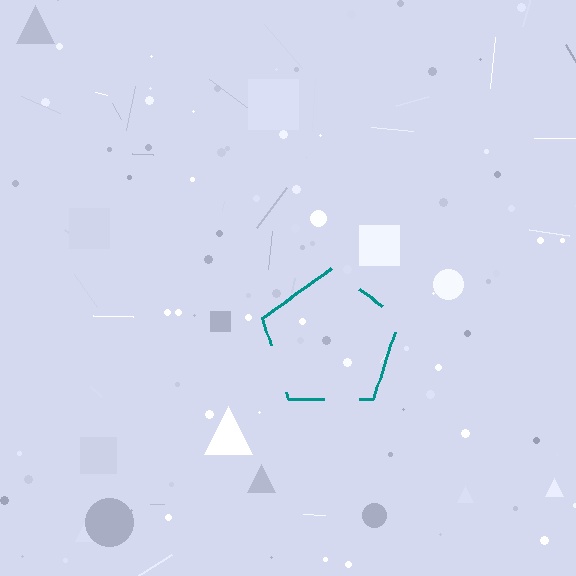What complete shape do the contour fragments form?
The contour fragments form a pentagon.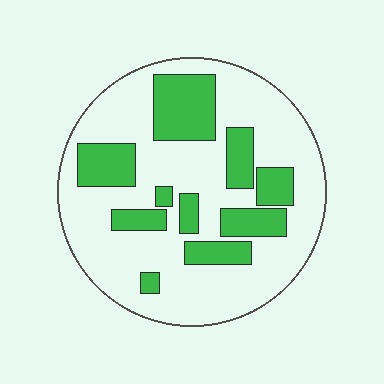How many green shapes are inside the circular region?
10.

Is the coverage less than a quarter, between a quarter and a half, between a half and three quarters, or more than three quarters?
Between a quarter and a half.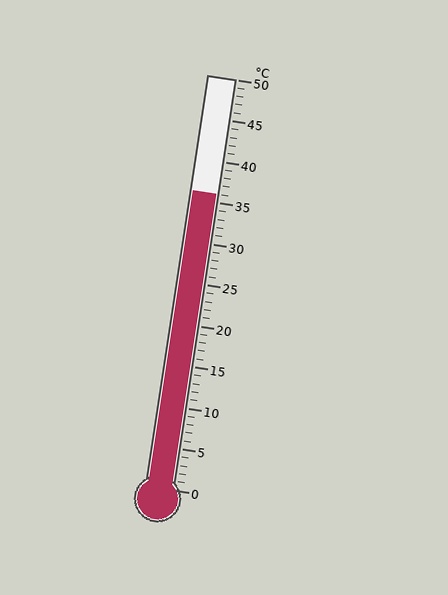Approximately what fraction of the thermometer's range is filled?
The thermometer is filled to approximately 70% of its range.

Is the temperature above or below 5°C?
The temperature is above 5°C.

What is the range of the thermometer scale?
The thermometer scale ranges from 0°C to 50°C.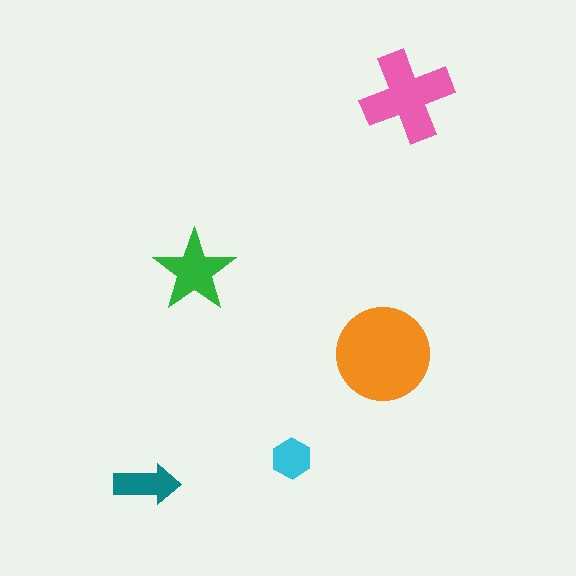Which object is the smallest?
The cyan hexagon.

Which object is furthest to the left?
The teal arrow is leftmost.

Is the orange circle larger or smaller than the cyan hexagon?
Larger.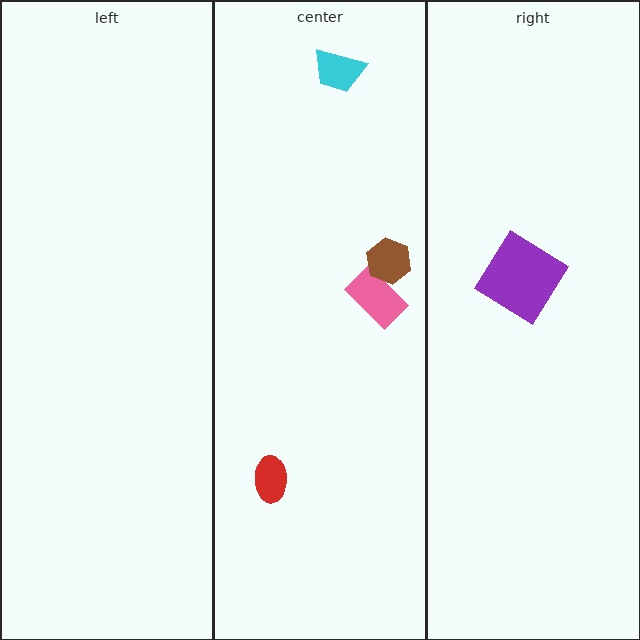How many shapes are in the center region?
4.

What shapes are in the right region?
The purple diamond.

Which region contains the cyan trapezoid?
The center region.